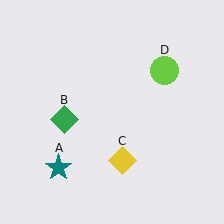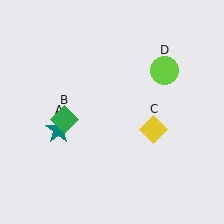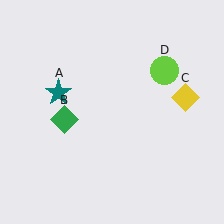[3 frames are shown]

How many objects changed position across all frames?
2 objects changed position: teal star (object A), yellow diamond (object C).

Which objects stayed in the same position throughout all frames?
Green diamond (object B) and lime circle (object D) remained stationary.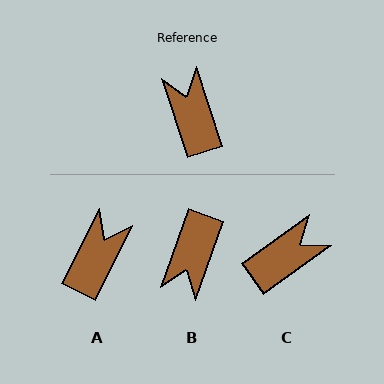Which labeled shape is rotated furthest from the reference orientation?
B, about 142 degrees away.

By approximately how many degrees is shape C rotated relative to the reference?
Approximately 72 degrees clockwise.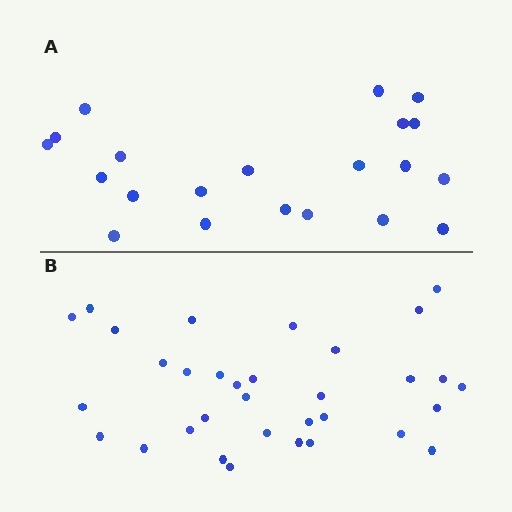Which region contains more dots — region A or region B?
Region B (the bottom region) has more dots.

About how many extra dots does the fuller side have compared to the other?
Region B has roughly 12 or so more dots than region A.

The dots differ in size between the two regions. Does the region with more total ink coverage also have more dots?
No. Region A has more total ink coverage because its dots are larger, but region B actually contains more individual dots. Total area can be misleading — the number of items is what matters here.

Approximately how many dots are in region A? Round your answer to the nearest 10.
About 20 dots. (The exact count is 21, which rounds to 20.)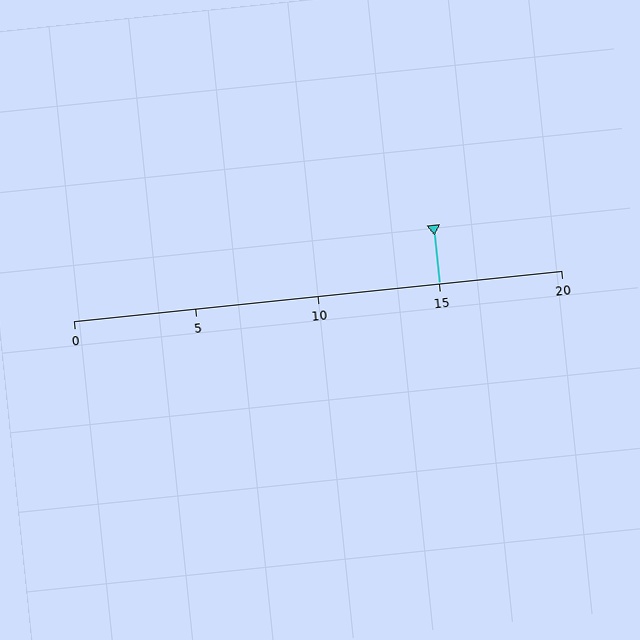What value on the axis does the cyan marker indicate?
The marker indicates approximately 15.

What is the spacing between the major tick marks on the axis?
The major ticks are spaced 5 apart.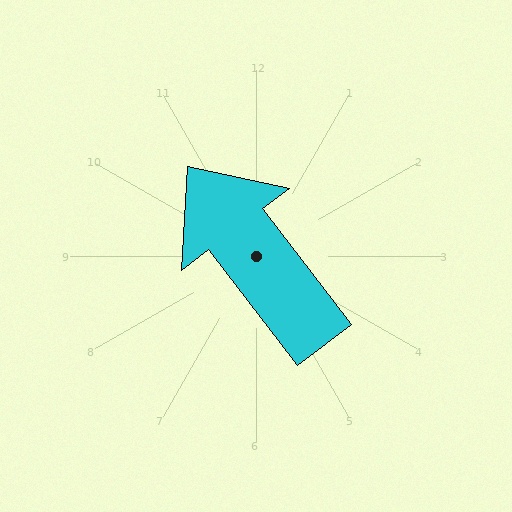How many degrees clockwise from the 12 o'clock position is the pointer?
Approximately 323 degrees.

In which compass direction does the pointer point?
Northwest.